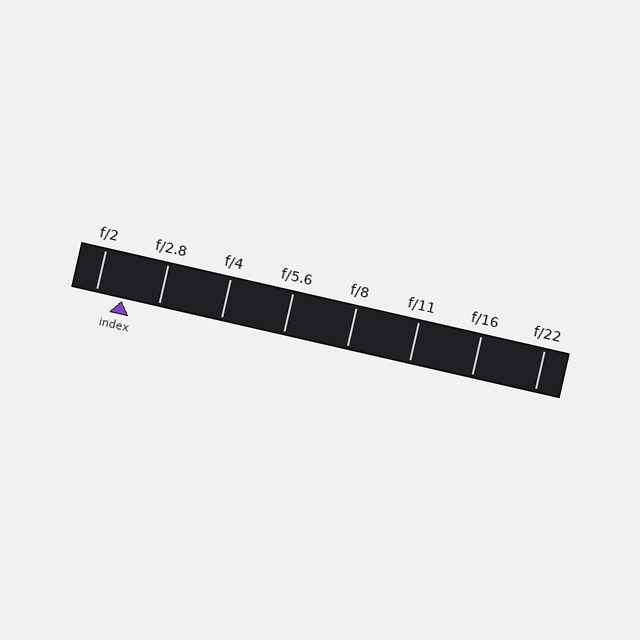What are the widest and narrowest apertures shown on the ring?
The widest aperture shown is f/2 and the narrowest is f/22.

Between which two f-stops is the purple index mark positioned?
The index mark is between f/2 and f/2.8.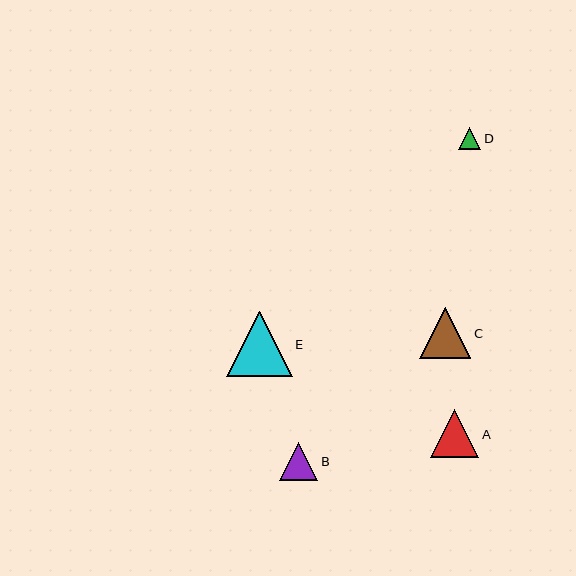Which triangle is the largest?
Triangle E is the largest with a size of approximately 65 pixels.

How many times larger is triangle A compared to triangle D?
Triangle A is approximately 2.2 times the size of triangle D.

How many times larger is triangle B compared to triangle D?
Triangle B is approximately 1.7 times the size of triangle D.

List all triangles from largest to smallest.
From largest to smallest: E, C, A, B, D.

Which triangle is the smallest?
Triangle D is the smallest with a size of approximately 22 pixels.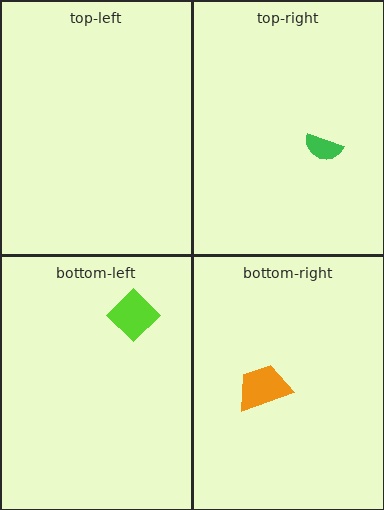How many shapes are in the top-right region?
1.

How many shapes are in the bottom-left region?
1.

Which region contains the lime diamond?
The bottom-left region.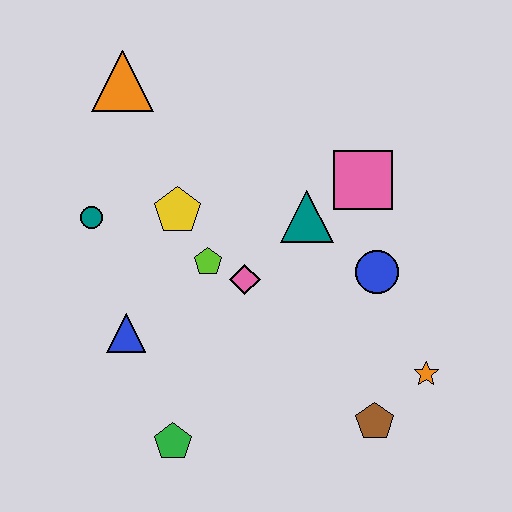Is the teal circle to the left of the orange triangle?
Yes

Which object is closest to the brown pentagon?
The orange star is closest to the brown pentagon.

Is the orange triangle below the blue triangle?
No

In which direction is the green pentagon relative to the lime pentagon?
The green pentagon is below the lime pentagon.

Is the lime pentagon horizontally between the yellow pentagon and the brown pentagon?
Yes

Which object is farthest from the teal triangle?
The green pentagon is farthest from the teal triangle.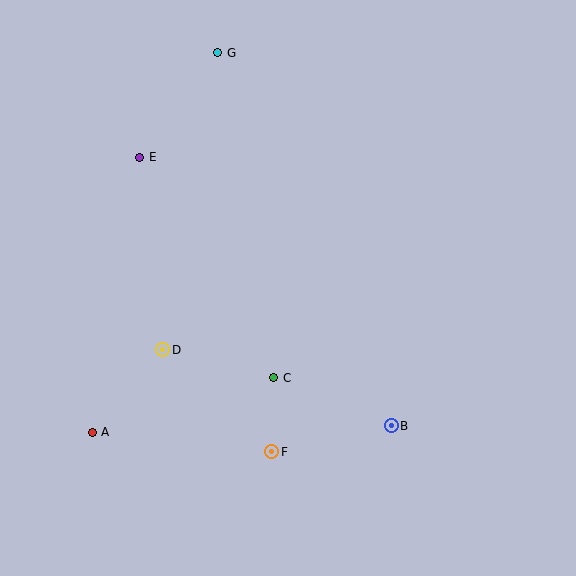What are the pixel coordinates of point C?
Point C is at (274, 378).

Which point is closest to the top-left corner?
Point E is closest to the top-left corner.